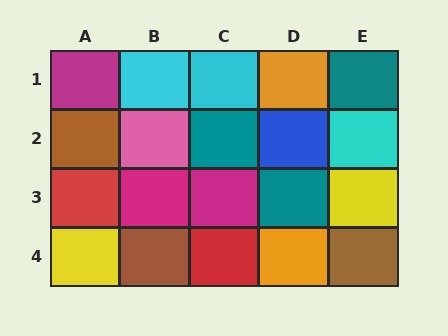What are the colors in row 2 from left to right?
Brown, pink, teal, blue, cyan.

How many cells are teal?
3 cells are teal.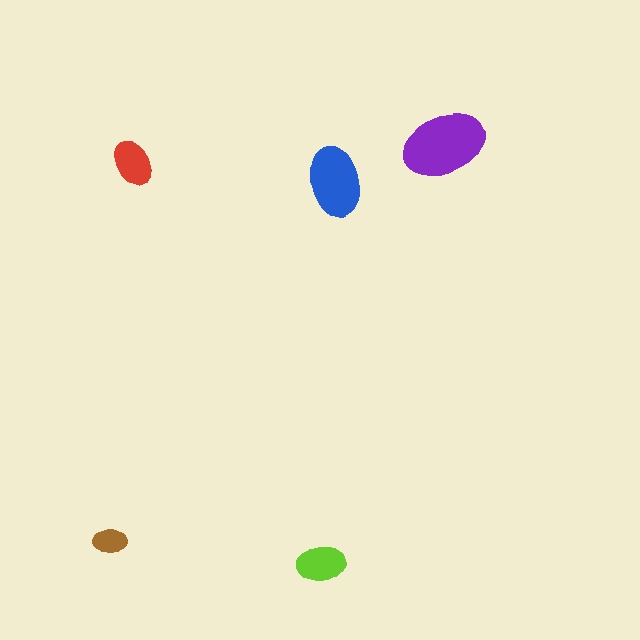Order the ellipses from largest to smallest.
the purple one, the blue one, the lime one, the red one, the brown one.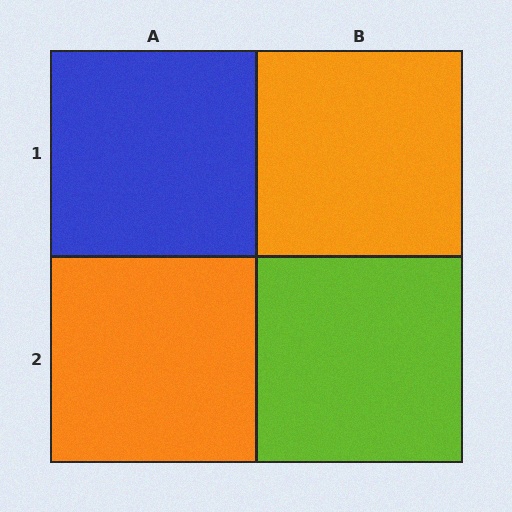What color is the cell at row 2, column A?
Orange.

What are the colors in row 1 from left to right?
Blue, orange.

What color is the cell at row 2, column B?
Lime.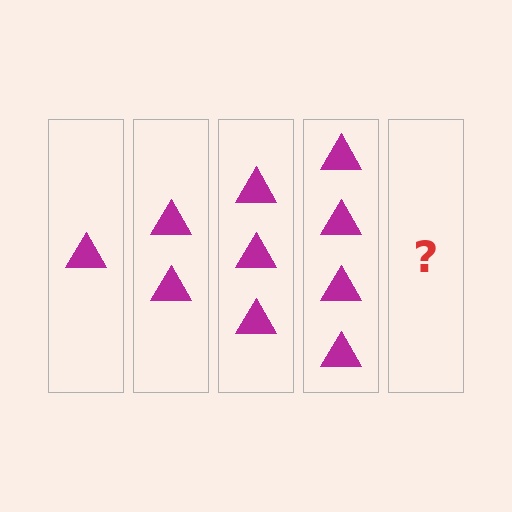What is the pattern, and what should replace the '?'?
The pattern is that each step adds one more triangle. The '?' should be 5 triangles.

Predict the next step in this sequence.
The next step is 5 triangles.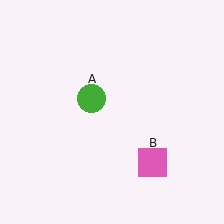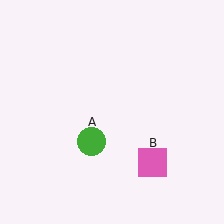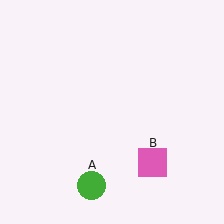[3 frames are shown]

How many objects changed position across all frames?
1 object changed position: green circle (object A).